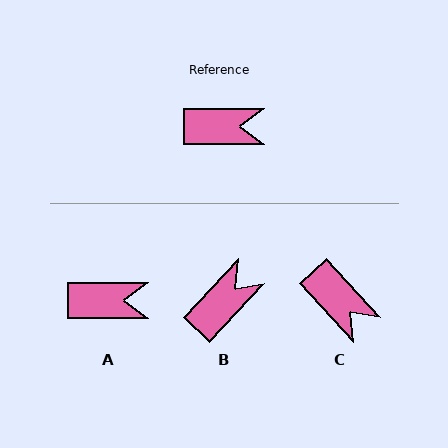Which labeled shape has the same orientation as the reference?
A.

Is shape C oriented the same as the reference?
No, it is off by about 48 degrees.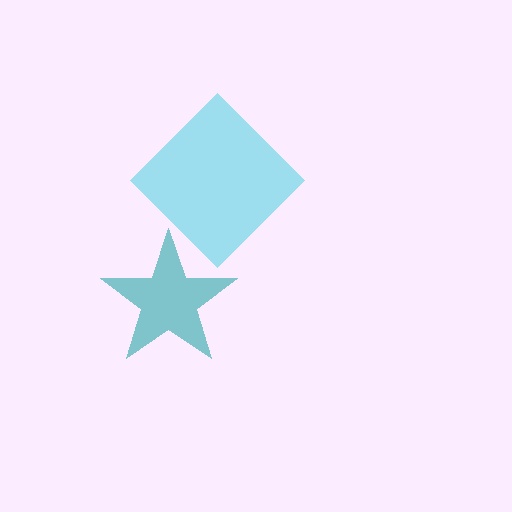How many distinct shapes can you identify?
There are 2 distinct shapes: a teal star, a cyan diamond.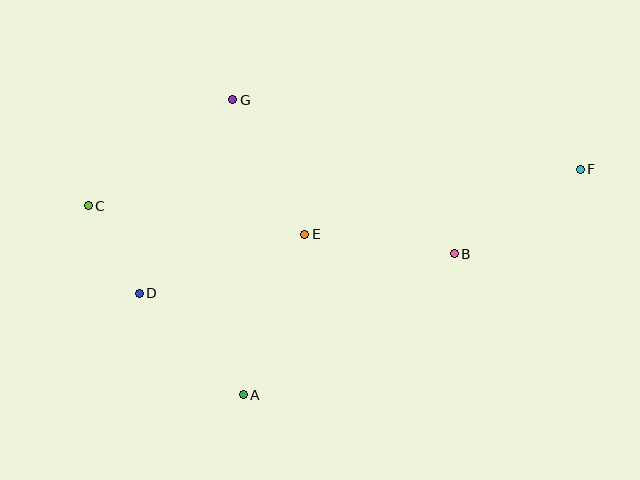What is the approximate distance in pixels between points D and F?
The distance between D and F is approximately 458 pixels.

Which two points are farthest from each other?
Points C and F are farthest from each other.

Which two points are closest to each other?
Points C and D are closest to each other.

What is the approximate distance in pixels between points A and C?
The distance between A and C is approximately 245 pixels.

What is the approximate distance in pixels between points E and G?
The distance between E and G is approximately 153 pixels.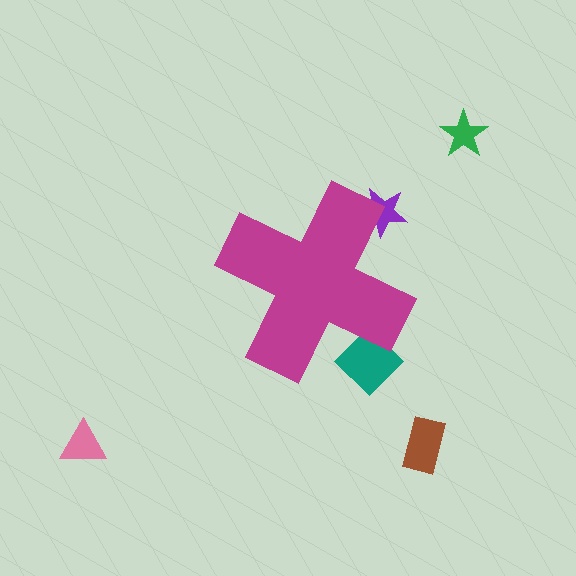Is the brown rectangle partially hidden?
No, the brown rectangle is fully visible.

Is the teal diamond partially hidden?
Yes, the teal diamond is partially hidden behind the magenta cross.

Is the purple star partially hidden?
Yes, the purple star is partially hidden behind the magenta cross.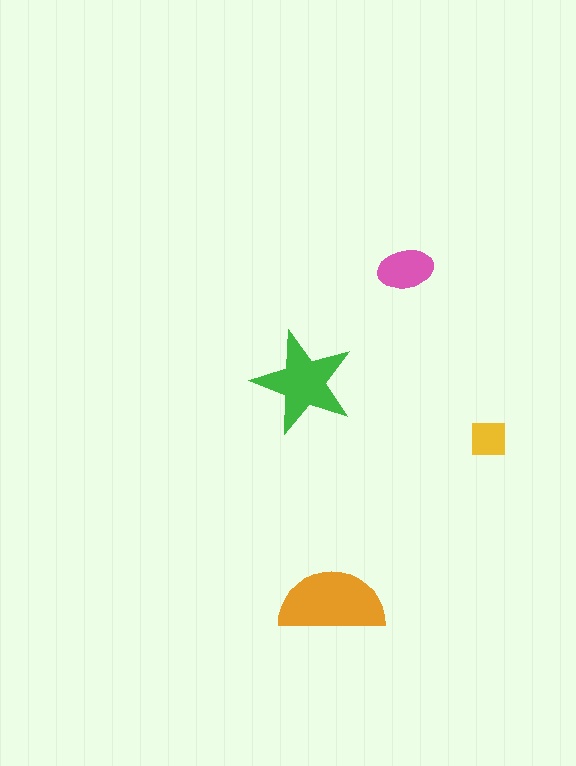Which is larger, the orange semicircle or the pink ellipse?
The orange semicircle.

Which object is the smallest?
The yellow square.